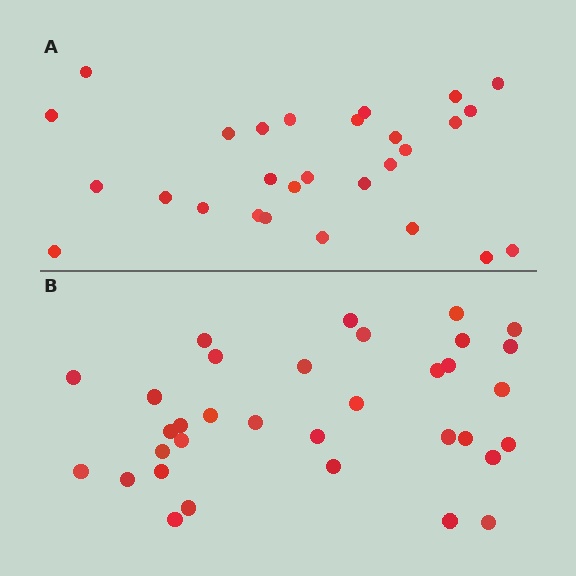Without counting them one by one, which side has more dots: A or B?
Region B (the bottom region) has more dots.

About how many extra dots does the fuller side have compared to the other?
Region B has about 6 more dots than region A.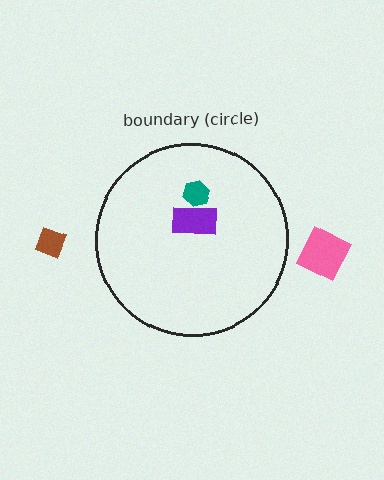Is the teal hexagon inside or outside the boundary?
Inside.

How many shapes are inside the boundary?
2 inside, 2 outside.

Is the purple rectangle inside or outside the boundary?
Inside.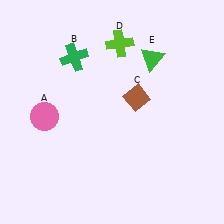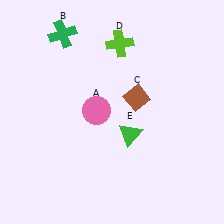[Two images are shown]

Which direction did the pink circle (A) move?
The pink circle (A) moved right.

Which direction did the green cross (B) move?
The green cross (B) moved up.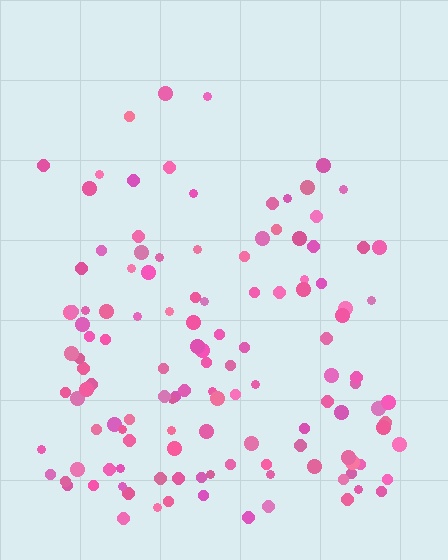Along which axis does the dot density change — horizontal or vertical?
Vertical.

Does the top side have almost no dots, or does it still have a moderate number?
Still a moderate number, just noticeably fewer than the bottom.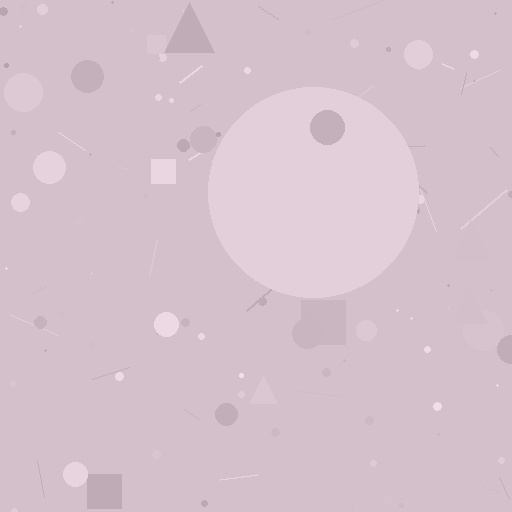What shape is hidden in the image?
A circle is hidden in the image.